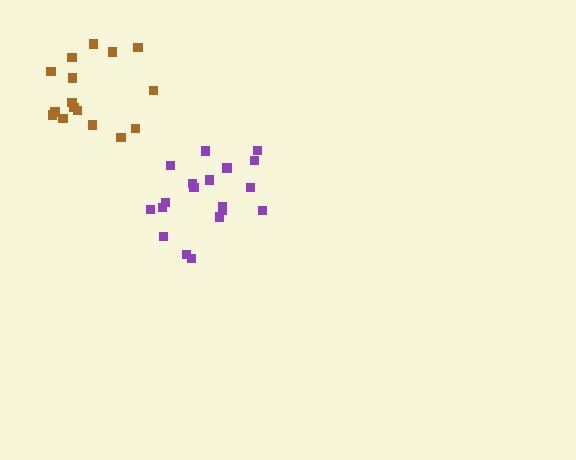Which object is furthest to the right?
The purple cluster is rightmost.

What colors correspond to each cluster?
The clusters are colored: purple, brown.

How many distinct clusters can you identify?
There are 2 distinct clusters.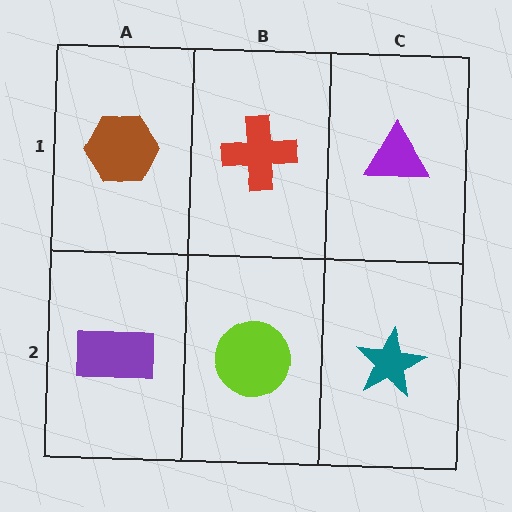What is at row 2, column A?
A purple rectangle.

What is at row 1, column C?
A purple triangle.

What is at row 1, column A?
A brown hexagon.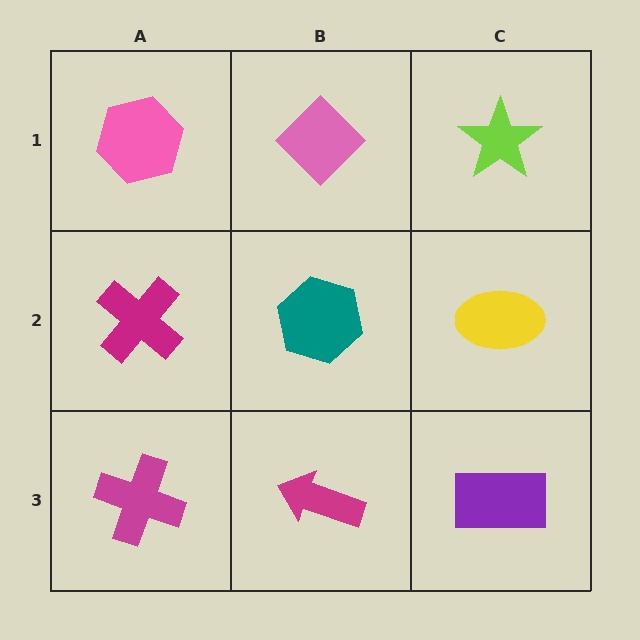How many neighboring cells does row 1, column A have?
2.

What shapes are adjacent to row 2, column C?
A lime star (row 1, column C), a purple rectangle (row 3, column C), a teal hexagon (row 2, column B).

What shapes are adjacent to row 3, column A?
A magenta cross (row 2, column A), a magenta arrow (row 3, column B).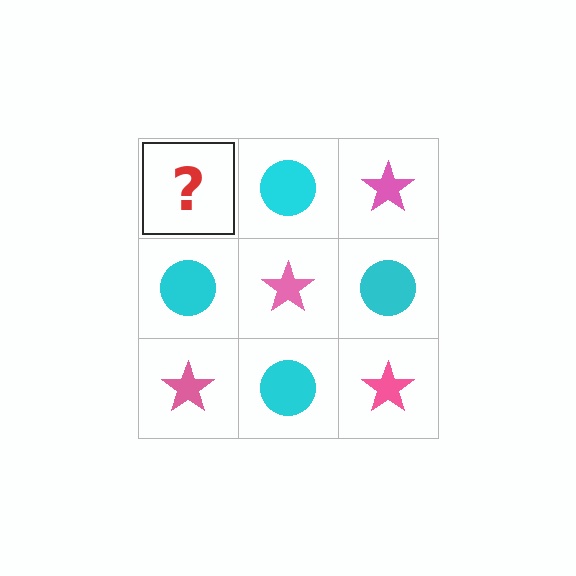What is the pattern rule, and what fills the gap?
The rule is that it alternates pink star and cyan circle in a checkerboard pattern. The gap should be filled with a pink star.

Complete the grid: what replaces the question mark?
The question mark should be replaced with a pink star.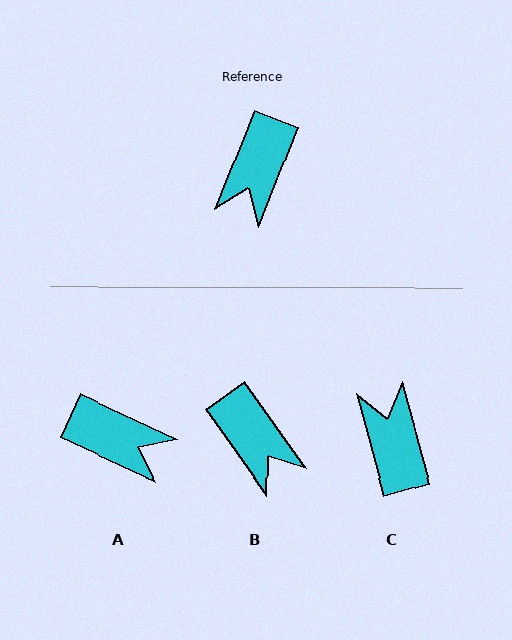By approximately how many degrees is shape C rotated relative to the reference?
Approximately 143 degrees clockwise.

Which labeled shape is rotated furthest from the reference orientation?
C, about 143 degrees away.